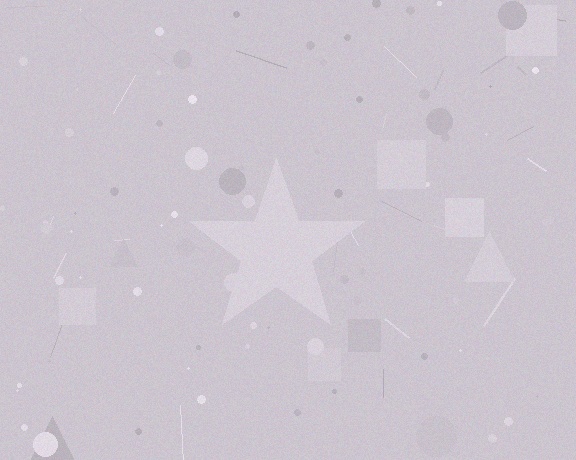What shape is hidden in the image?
A star is hidden in the image.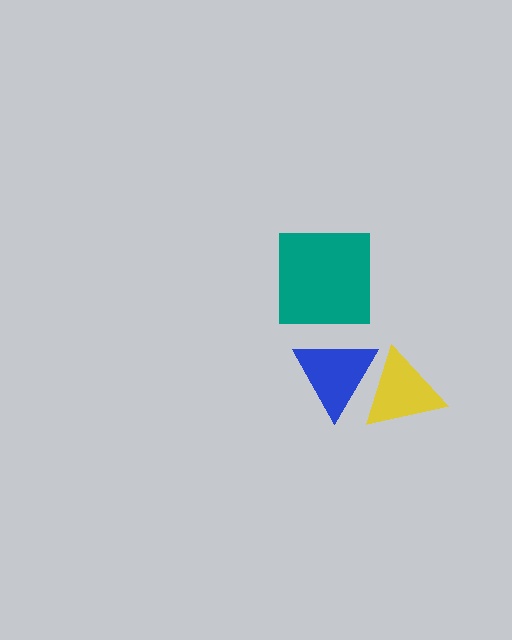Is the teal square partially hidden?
No, no other shape covers it.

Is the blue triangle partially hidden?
Yes, it is partially covered by another shape.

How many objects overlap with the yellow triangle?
1 object overlaps with the yellow triangle.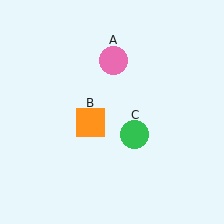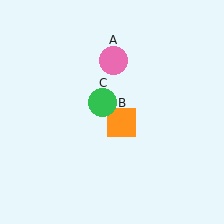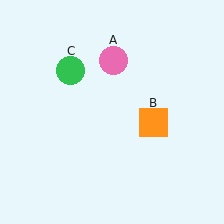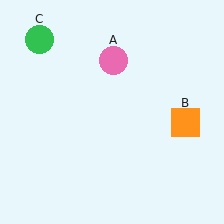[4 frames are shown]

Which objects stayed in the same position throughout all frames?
Pink circle (object A) remained stationary.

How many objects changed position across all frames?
2 objects changed position: orange square (object B), green circle (object C).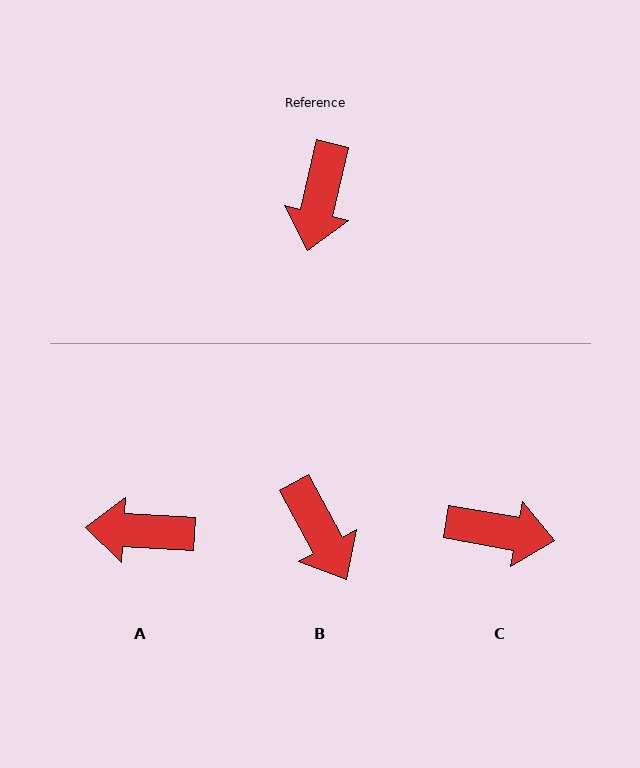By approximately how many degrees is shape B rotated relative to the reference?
Approximately 42 degrees counter-clockwise.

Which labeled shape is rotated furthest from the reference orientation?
C, about 93 degrees away.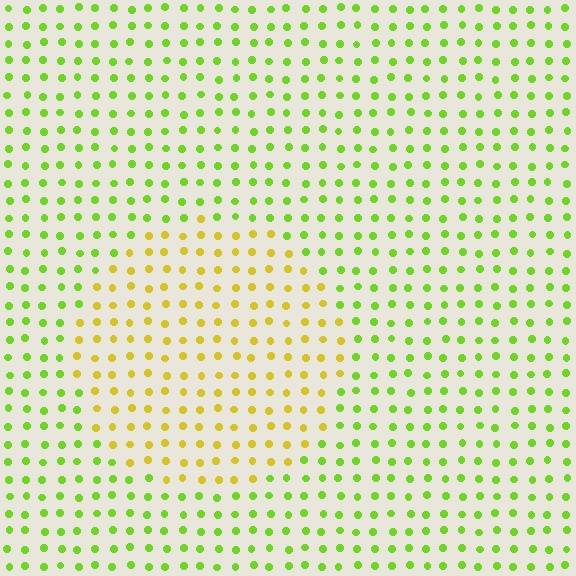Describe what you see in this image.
The image is filled with small lime elements in a uniform arrangement. A circle-shaped region is visible where the elements are tinted to a slightly different hue, forming a subtle color boundary.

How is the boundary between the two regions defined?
The boundary is defined purely by a slight shift in hue (about 41 degrees). Spacing, size, and orientation are identical on both sides.